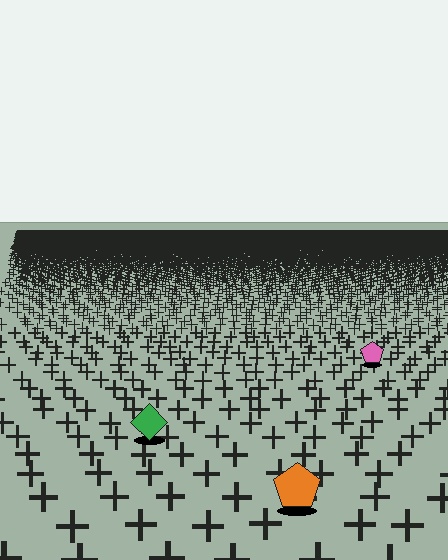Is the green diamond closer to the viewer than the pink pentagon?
Yes. The green diamond is closer — you can tell from the texture gradient: the ground texture is coarser near it.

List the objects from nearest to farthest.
From nearest to farthest: the orange pentagon, the green diamond, the pink pentagon.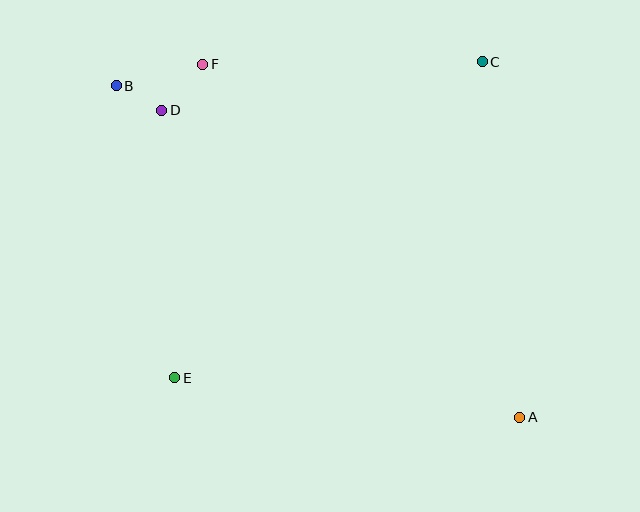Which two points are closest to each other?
Points B and D are closest to each other.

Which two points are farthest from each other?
Points A and B are farthest from each other.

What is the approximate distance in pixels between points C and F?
The distance between C and F is approximately 279 pixels.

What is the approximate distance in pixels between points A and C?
The distance between A and C is approximately 357 pixels.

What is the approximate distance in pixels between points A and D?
The distance between A and D is approximately 471 pixels.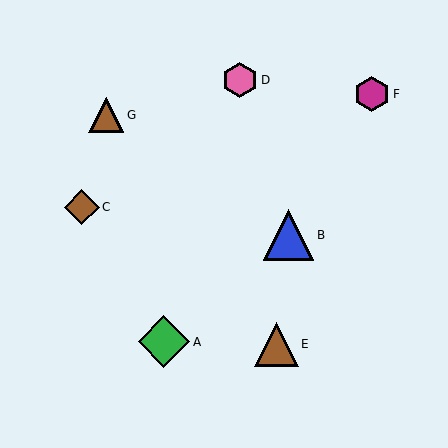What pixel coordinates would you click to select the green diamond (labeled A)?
Click at (164, 342) to select the green diamond A.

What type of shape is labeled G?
Shape G is a brown triangle.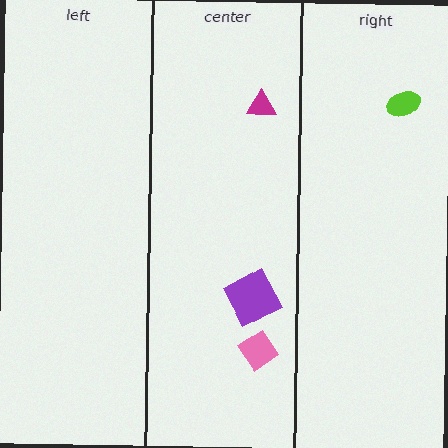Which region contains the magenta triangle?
The center region.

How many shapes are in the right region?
1.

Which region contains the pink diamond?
The center region.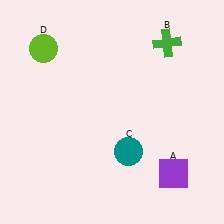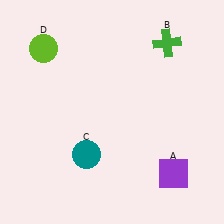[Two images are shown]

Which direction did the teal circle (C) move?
The teal circle (C) moved left.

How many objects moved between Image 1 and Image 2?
1 object moved between the two images.